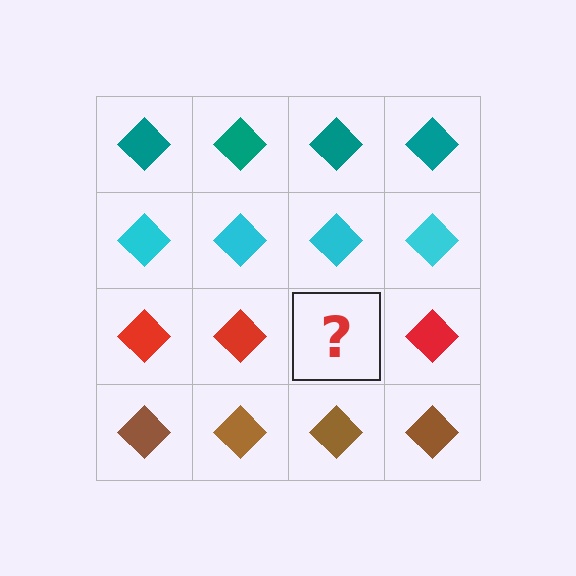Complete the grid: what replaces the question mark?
The question mark should be replaced with a red diamond.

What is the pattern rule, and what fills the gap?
The rule is that each row has a consistent color. The gap should be filled with a red diamond.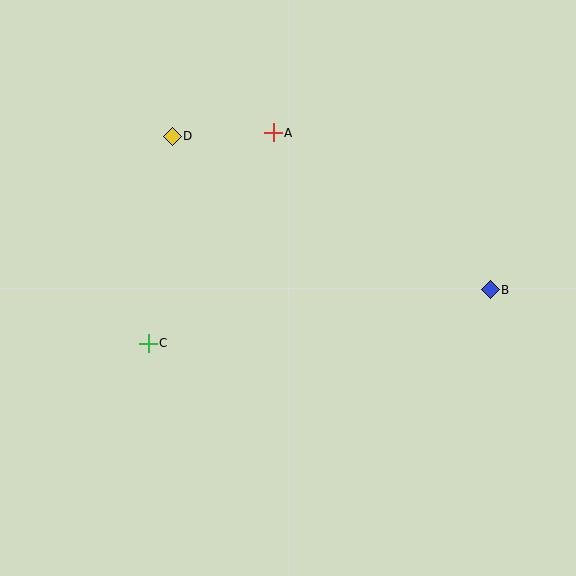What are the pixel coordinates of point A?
Point A is at (273, 133).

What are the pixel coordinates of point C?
Point C is at (148, 343).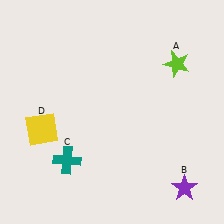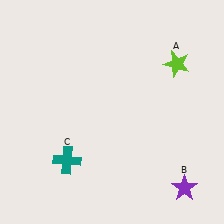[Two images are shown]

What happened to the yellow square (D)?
The yellow square (D) was removed in Image 2. It was in the bottom-left area of Image 1.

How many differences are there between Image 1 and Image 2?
There is 1 difference between the two images.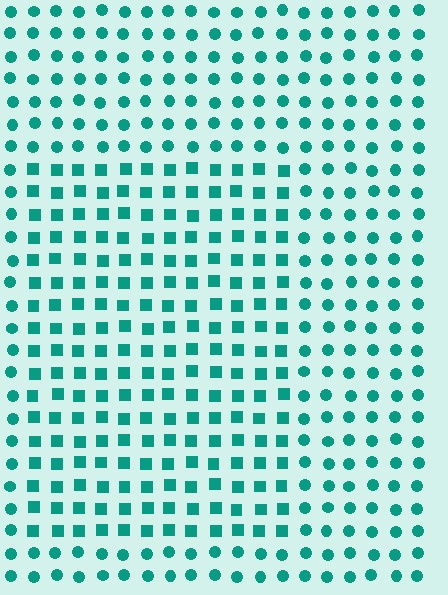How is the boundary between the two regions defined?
The boundary is defined by a change in element shape: squares inside vs. circles outside. All elements share the same color and spacing.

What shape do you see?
I see a rectangle.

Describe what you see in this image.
The image is filled with small teal elements arranged in a uniform grid. A rectangle-shaped region contains squares, while the surrounding area contains circles. The boundary is defined purely by the change in element shape.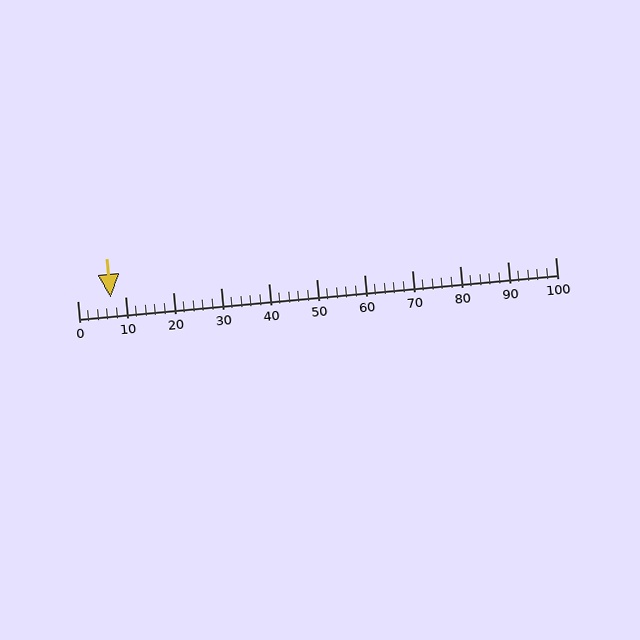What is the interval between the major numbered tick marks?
The major tick marks are spaced 10 units apart.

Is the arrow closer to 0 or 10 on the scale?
The arrow is closer to 10.